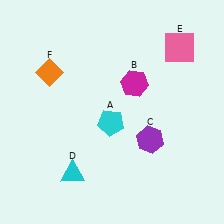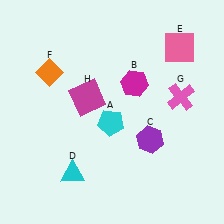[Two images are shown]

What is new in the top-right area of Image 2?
A pink cross (G) was added in the top-right area of Image 2.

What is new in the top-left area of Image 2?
A magenta square (H) was added in the top-left area of Image 2.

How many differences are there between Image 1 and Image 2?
There are 2 differences between the two images.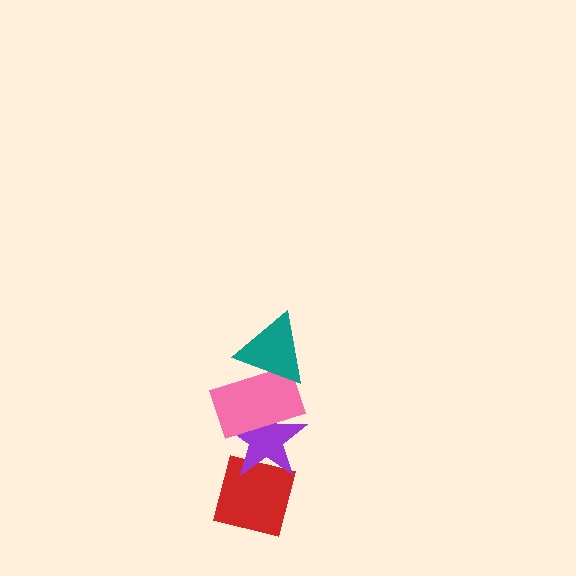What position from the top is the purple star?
The purple star is 3rd from the top.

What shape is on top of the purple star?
The pink rectangle is on top of the purple star.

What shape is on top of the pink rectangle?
The teal triangle is on top of the pink rectangle.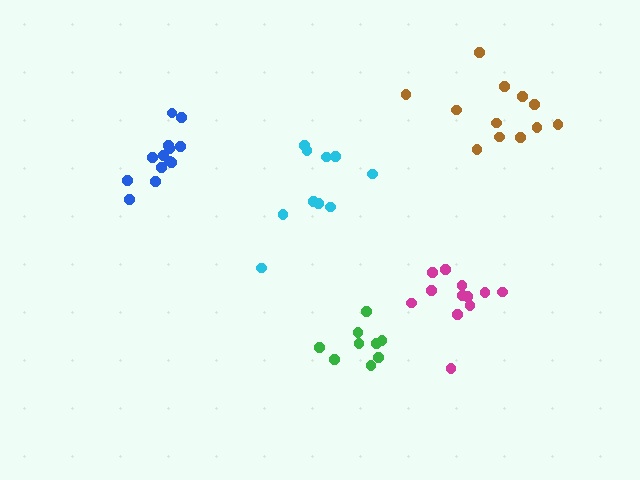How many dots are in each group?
Group 1: 9 dots, Group 2: 12 dots, Group 3: 13 dots, Group 4: 12 dots, Group 5: 10 dots (56 total).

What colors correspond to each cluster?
The clusters are colored: green, magenta, blue, brown, cyan.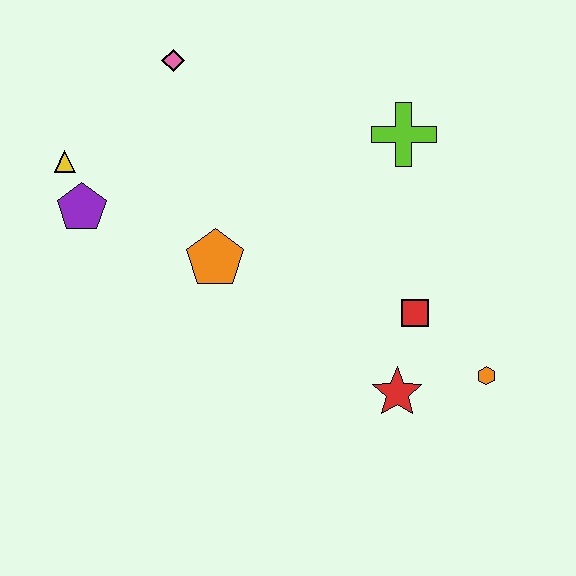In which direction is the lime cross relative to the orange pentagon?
The lime cross is to the right of the orange pentagon.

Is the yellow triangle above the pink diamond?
No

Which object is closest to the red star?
The red square is closest to the red star.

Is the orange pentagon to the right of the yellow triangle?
Yes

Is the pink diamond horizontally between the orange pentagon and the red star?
No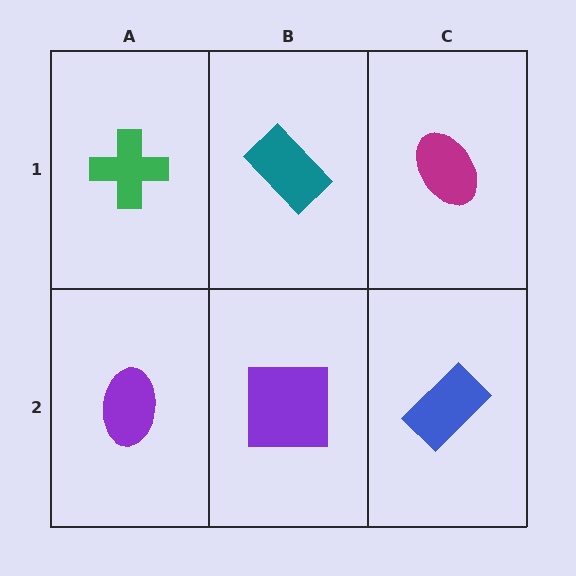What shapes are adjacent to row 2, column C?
A magenta ellipse (row 1, column C), a purple square (row 2, column B).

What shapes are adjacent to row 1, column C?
A blue rectangle (row 2, column C), a teal rectangle (row 1, column B).